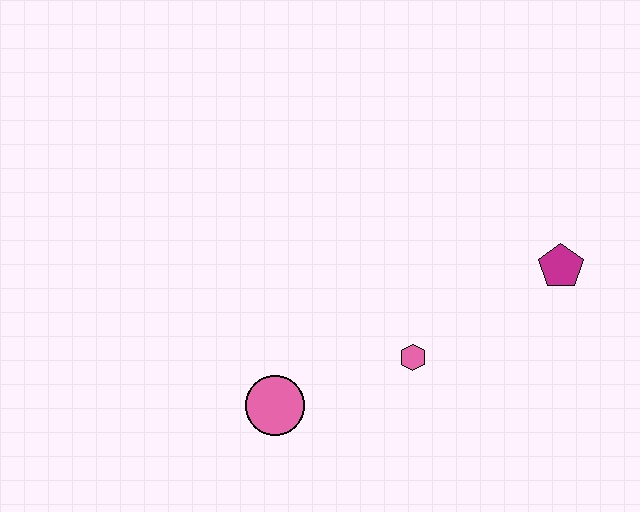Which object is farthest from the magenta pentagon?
The pink circle is farthest from the magenta pentagon.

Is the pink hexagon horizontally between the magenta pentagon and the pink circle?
Yes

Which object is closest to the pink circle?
The pink hexagon is closest to the pink circle.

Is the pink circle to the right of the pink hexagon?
No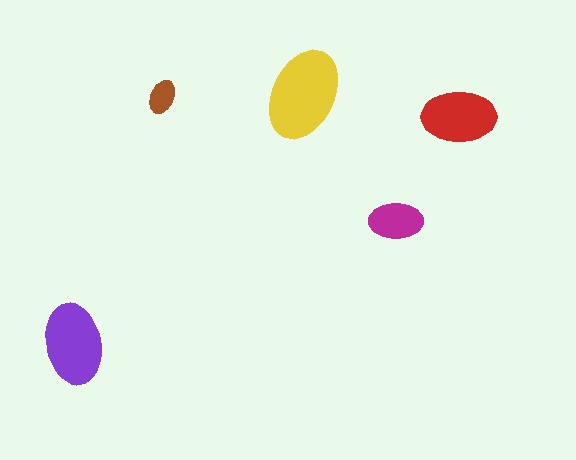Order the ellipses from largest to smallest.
the yellow one, the purple one, the red one, the magenta one, the brown one.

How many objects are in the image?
There are 5 objects in the image.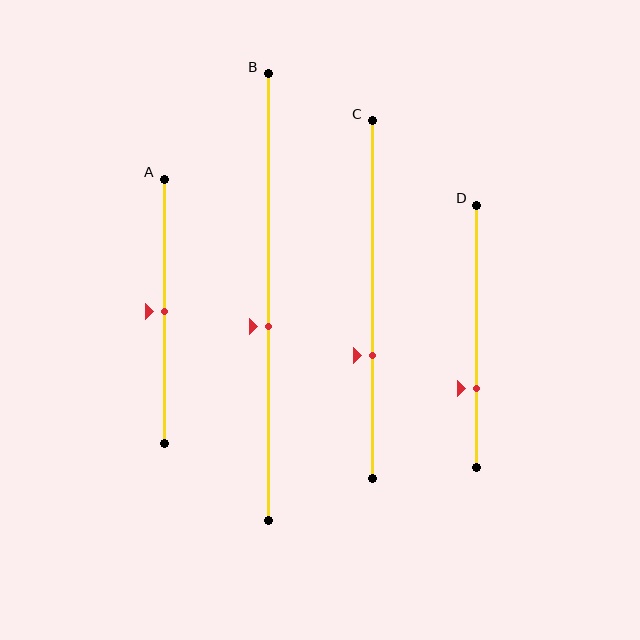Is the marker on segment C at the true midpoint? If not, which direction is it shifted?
No, the marker on segment C is shifted downward by about 16% of the segment length.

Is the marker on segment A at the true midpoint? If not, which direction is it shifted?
Yes, the marker on segment A is at the true midpoint.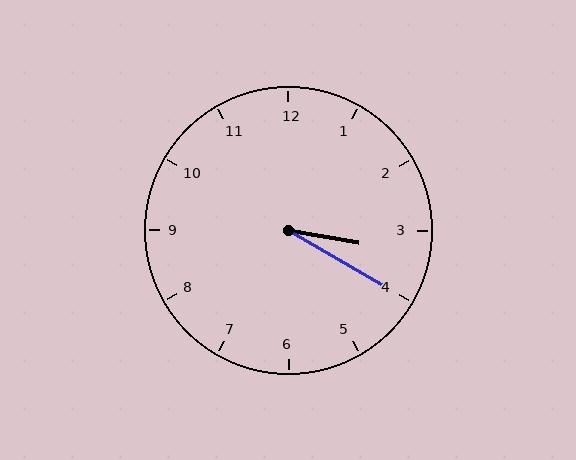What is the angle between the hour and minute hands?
Approximately 20 degrees.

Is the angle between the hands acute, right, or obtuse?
It is acute.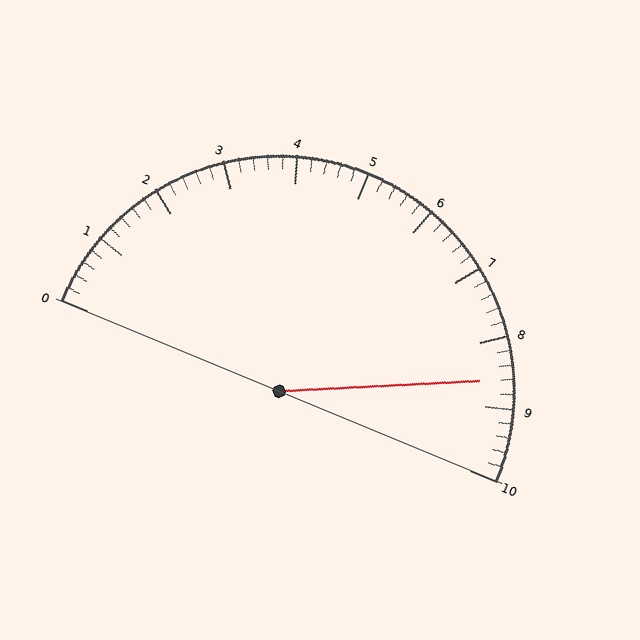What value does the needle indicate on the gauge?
The needle indicates approximately 8.6.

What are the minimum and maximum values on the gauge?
The gauge ranges from 0 to 10.